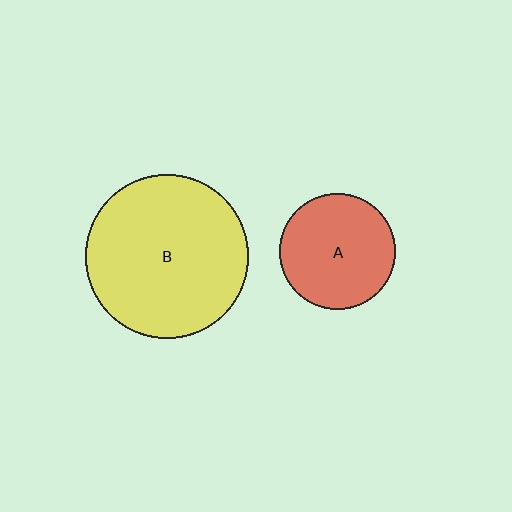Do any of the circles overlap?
No, none of the circles overlap.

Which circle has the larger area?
Circle B (yellow).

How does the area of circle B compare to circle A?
Approximately 2.0 times.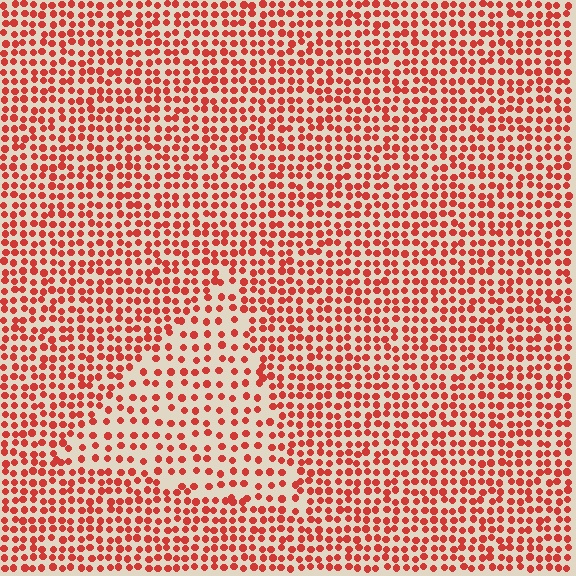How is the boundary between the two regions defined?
The boundary is defined by a change in element density (approximately 1.7x ratio). All elements are the same color, size, and shape.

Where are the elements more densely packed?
The elements are more densely packed outside the triangle boundary.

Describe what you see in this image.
The image contains small red elements arranged at two different densities. A triangle-shaped region is visible where the elements are less densely packed than the surrounding area.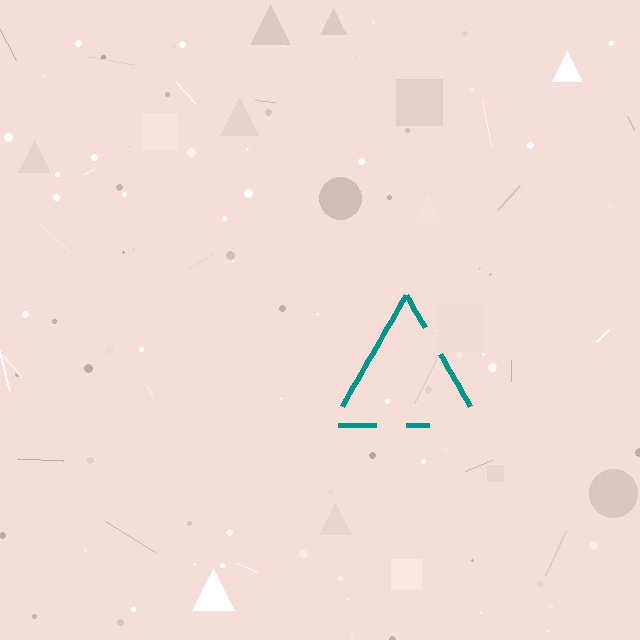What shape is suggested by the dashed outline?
The dashed outline suggests a triangle.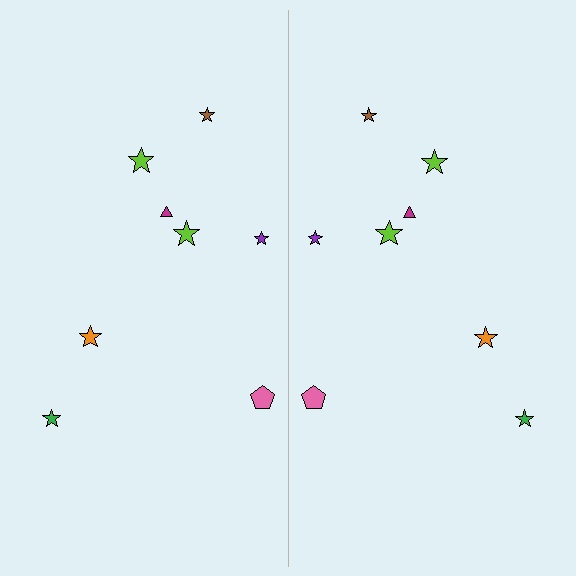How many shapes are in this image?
There are 16 shapes in this image.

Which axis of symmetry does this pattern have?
The pattern has a vertical axis of symmetry running through the center of the image.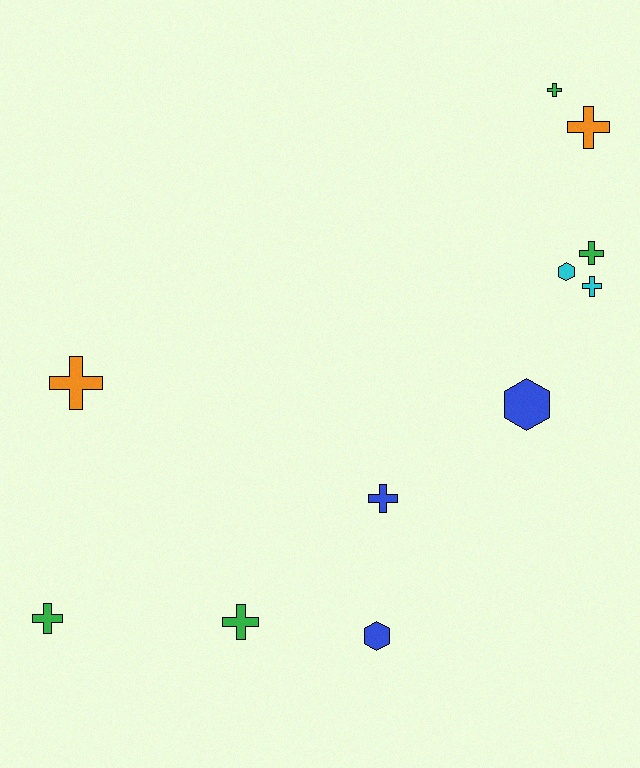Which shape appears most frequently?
Cross, with 8 objects.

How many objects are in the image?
There are 11 objects.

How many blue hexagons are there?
There are 2 blue hexagons.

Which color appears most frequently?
Green, with 4 objects.